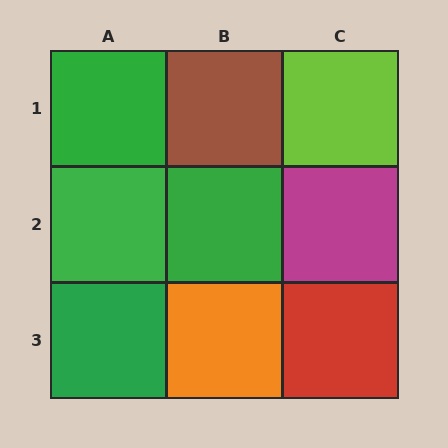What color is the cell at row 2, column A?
Green.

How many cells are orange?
1 cell is orange.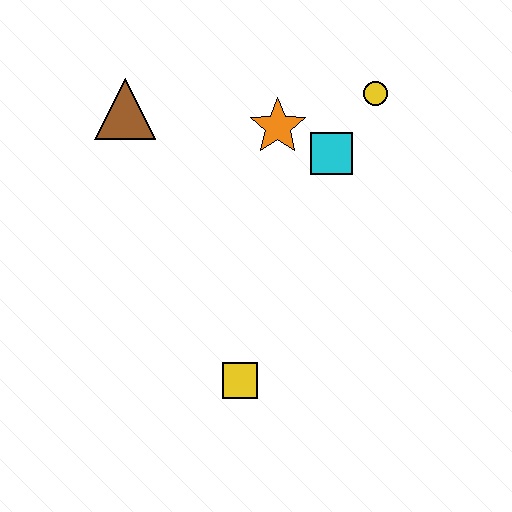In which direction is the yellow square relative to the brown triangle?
The yellow square is below the brown triangle.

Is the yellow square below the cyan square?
Yes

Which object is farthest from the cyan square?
The yellow square is farthest from the cyan square.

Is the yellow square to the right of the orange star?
No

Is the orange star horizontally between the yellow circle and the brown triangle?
Yes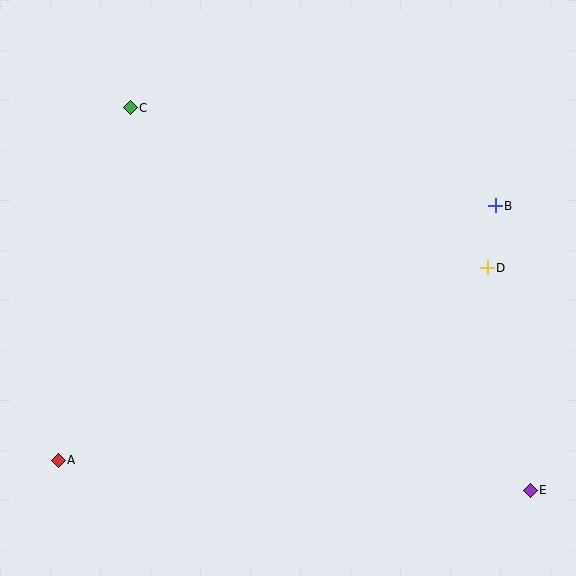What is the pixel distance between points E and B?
The distance between E and B is 287 pixels.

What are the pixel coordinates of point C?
Point C is at (130, 108).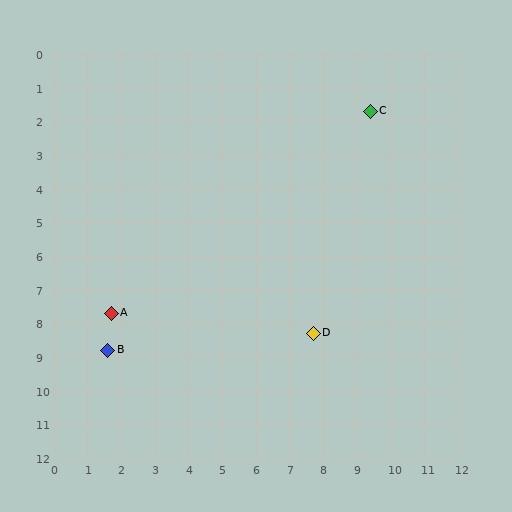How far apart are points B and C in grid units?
Points B and C are about 10.5 grid units apart.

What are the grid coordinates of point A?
Point A is at approximately (1.7, 7.7).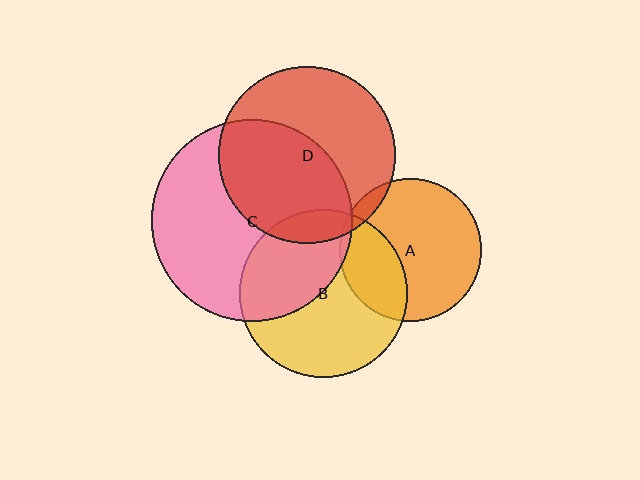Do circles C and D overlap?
Yes.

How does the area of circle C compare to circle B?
Approximately 1.4 times.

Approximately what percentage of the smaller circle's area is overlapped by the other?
Approximately 50%.